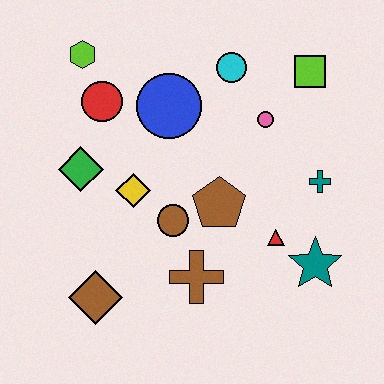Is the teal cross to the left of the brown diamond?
No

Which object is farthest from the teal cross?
The lime hexagon is farthest from the teal cross.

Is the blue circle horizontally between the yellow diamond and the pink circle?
Yes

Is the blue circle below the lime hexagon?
Yes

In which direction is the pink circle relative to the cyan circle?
The pink circle is below the cyan circle.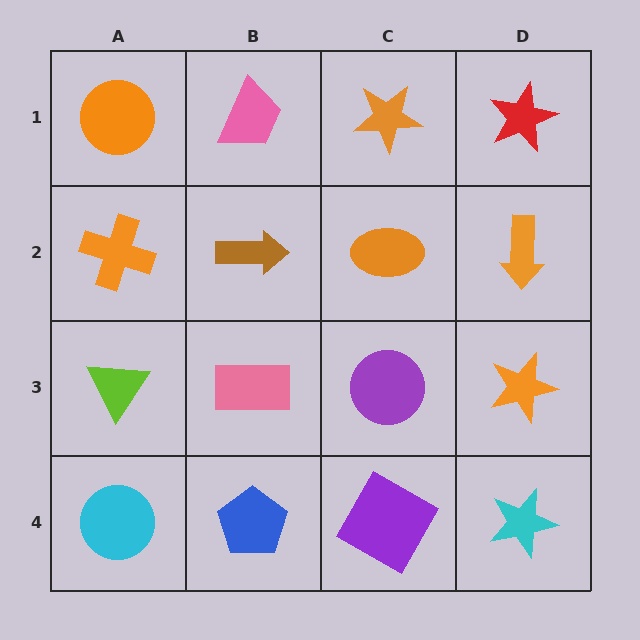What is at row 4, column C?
A purple square.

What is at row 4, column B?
A blue pentagon.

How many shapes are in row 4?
4 shapes.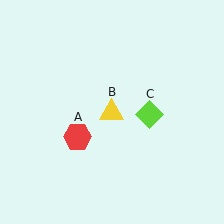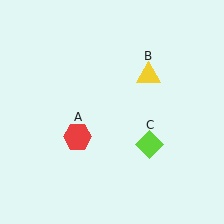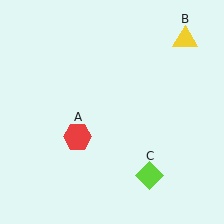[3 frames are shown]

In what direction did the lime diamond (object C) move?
The lime diamond (object C) moved down.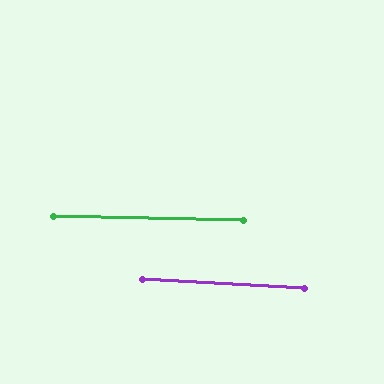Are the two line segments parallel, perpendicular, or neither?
Parallel — their directions differ by only 2.0°.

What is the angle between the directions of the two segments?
Approximately 2 degrees.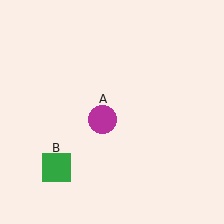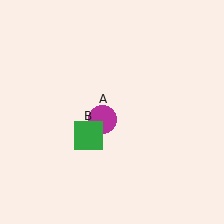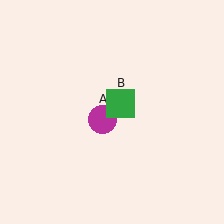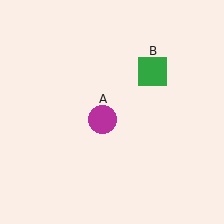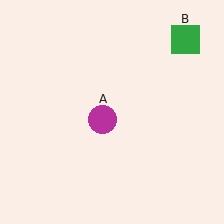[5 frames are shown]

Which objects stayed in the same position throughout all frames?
Magenta circle (object A) remained stationary.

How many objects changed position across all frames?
1 object changed position: green square (object B).